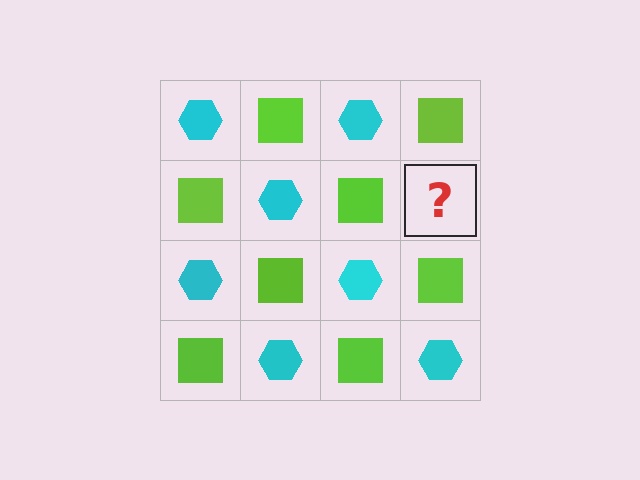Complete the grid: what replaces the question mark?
The question mark should be replaced with a cyan hexagon.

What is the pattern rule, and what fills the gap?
The rule is that it alternates cyan hexagon and lime square in a checkerboard pattern. The gap should be filled with a cyan hexagon.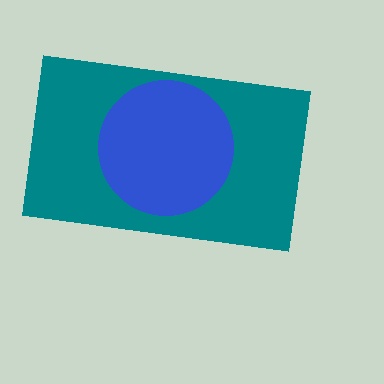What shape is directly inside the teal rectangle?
The blue circle.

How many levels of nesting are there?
2.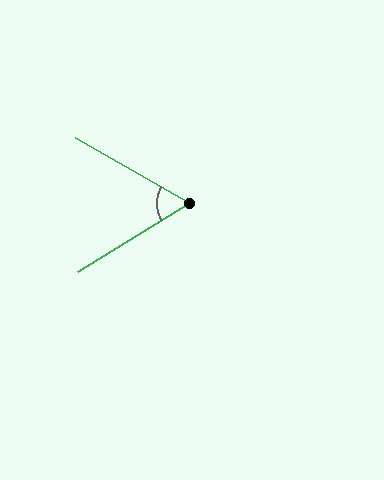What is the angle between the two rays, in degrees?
Approximately 61 degrees.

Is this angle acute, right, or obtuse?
It is acute.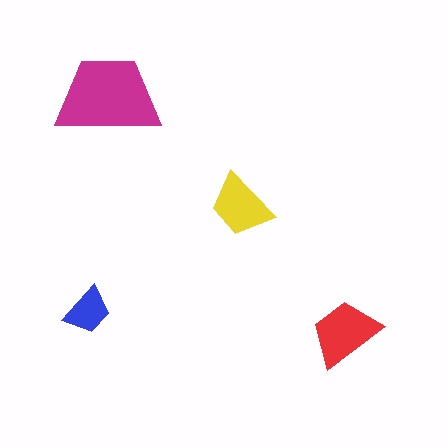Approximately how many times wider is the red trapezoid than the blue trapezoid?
About 1.5 times wider.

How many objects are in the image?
There are 4 objects in the image.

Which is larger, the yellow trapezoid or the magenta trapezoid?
The magenta one.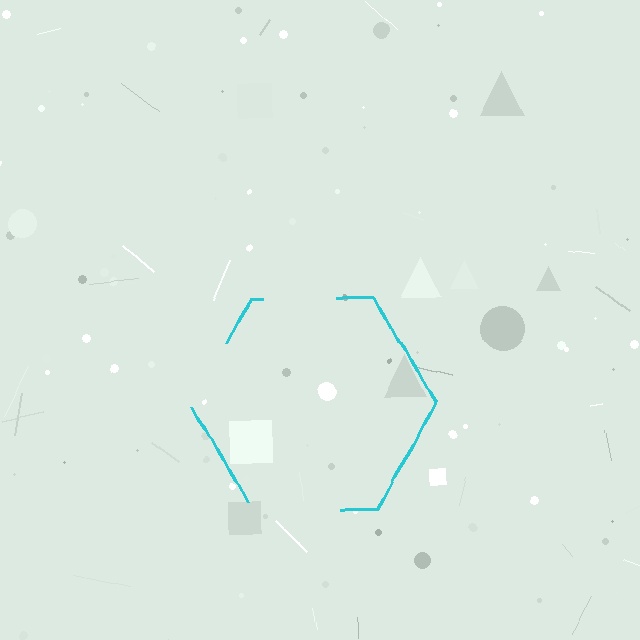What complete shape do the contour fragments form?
The contour fragments form a hexagon.